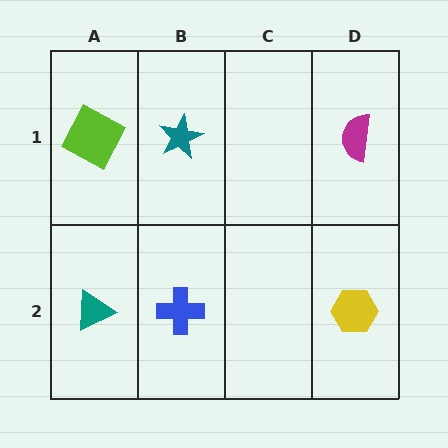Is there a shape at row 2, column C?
No, that cell is empty.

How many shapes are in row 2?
3 shapes.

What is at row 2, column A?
A teal triangle.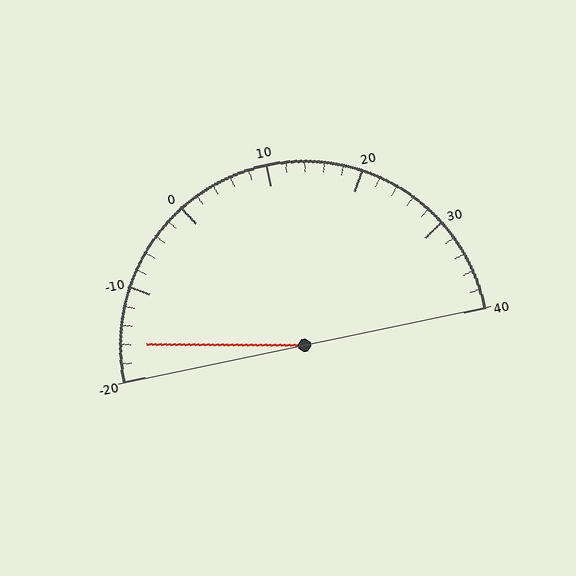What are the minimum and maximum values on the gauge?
The gauge ranges from -20 to 40.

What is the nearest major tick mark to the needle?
The nearest major tick mark is -20.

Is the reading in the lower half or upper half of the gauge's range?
The reading is in the lower half of the range (-20 to 40).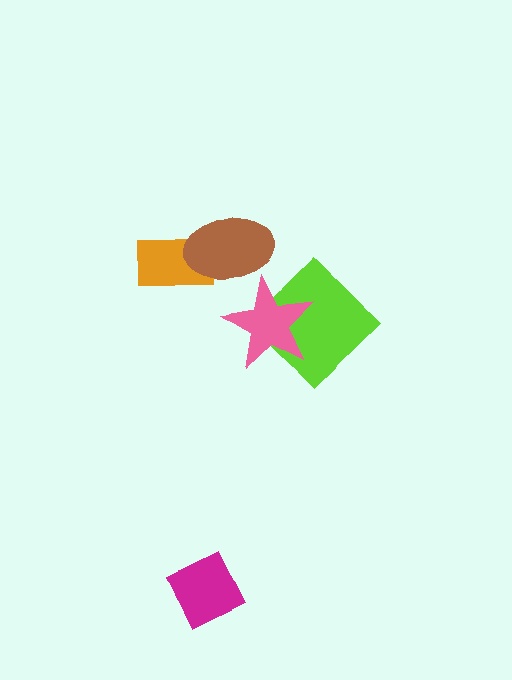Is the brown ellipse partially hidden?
No, no other shape covers it.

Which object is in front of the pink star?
The brown ellipse is in front of the pink star.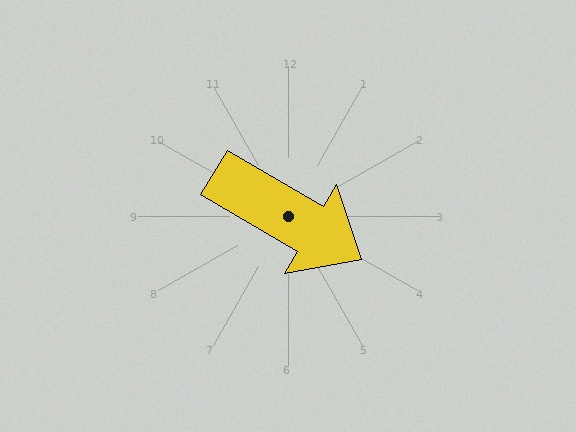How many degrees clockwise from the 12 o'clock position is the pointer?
Approximately 120 degrees.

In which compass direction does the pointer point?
Southeast.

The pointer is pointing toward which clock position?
Roughly 4 o'clock.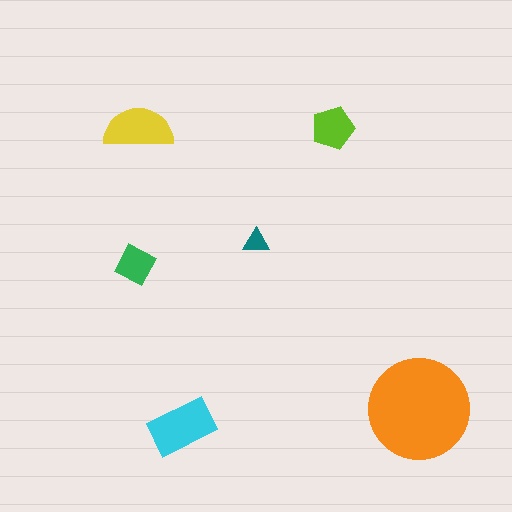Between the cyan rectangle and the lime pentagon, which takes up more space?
The cyan rectangle.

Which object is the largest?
The orange circle.